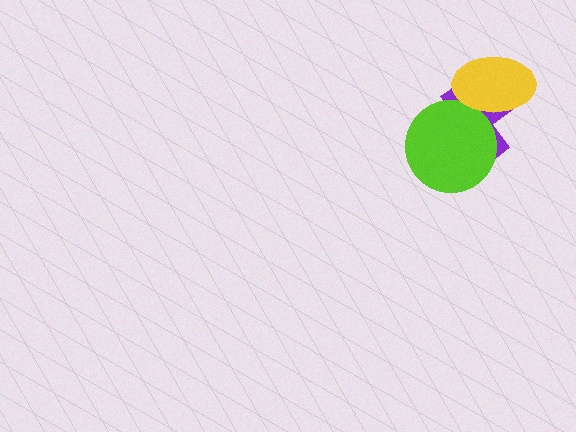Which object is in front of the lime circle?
The yellow ellipse is in front of the lime circle.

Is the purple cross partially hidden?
Yes, it is partially covered by another shape.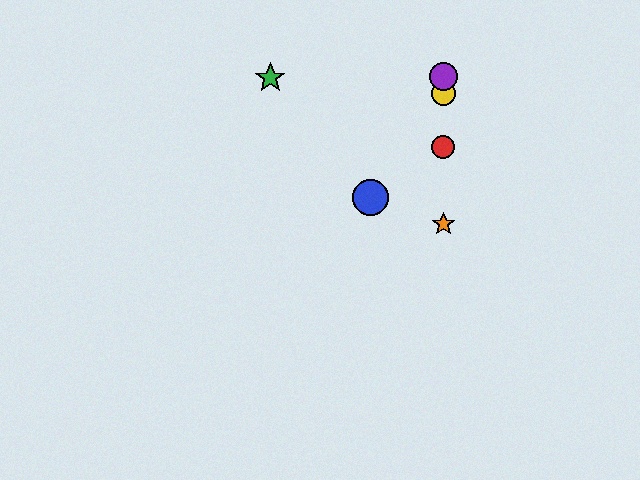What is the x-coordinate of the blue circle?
The blue circle is at x≈370.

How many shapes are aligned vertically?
4 shapes (the red circle, the yellow circle, the purple circle, the orange star) are aligned vertically.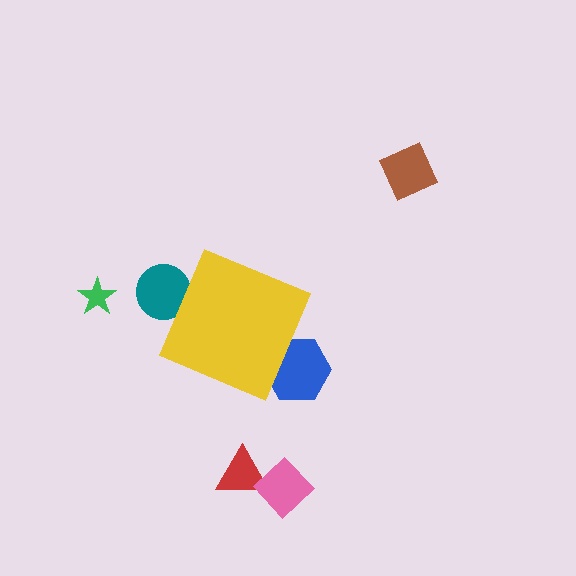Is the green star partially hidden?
No, the green star is fully visible.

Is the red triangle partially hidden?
No, the red triangle is fully visible.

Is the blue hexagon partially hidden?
Yes, the blue hexagon is partially hidden behind the yellow diamond.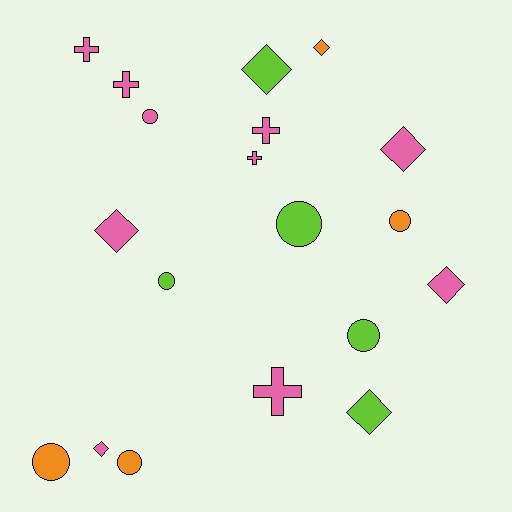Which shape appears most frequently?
Circle, with 7 objects.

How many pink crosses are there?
There are 5 pink crosses.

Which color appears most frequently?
Pink, with 10 objects.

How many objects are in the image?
There are 19 objects.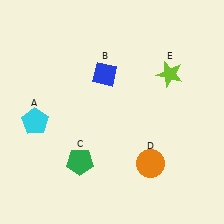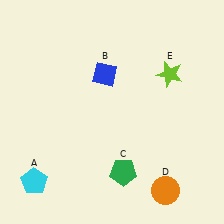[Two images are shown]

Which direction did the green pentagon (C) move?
The green pentagon (C) moved right.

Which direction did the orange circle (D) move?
The orange circle (D) moved down.